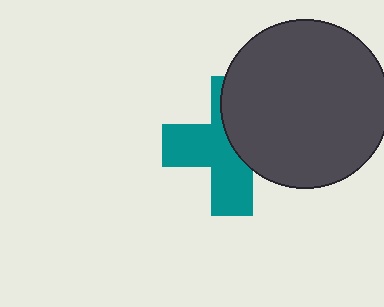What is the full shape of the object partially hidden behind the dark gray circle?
The partially hidden object is a teal cross.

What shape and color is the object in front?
The object in front is a dark gray circle.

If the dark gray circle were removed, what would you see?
You would see the complete teal cross.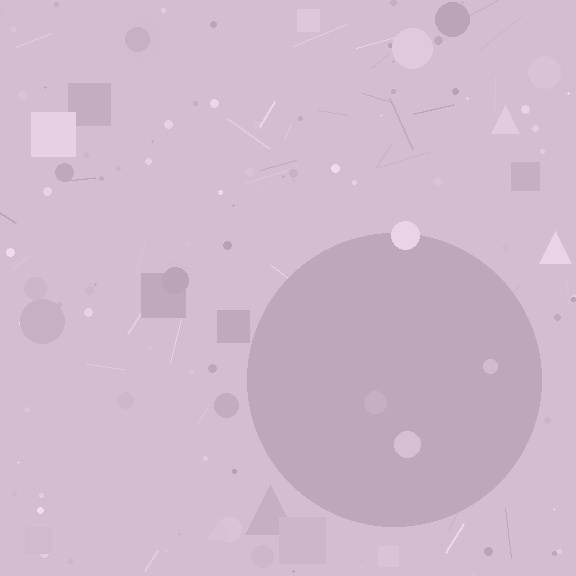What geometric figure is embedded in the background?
A circle is embedded in the background.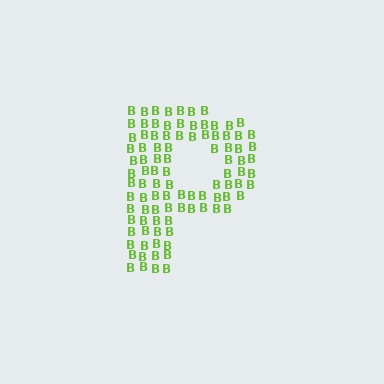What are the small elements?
The small elements are letter B's.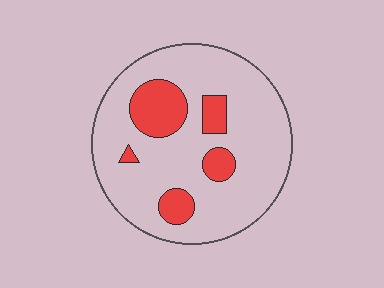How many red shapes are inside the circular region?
5.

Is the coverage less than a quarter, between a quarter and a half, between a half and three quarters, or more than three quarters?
Less than a quarter.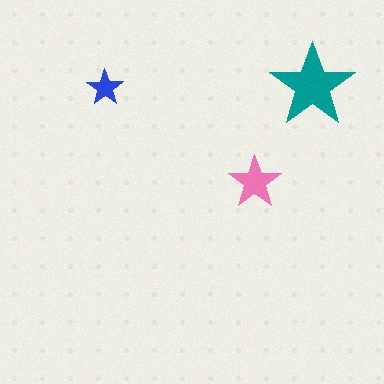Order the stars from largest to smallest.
the teal one, the pink one, the blue one.